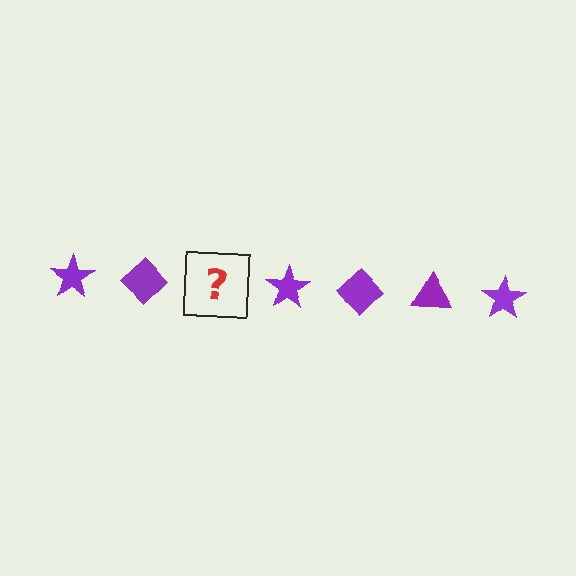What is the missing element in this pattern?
The missing element is a purple triangle.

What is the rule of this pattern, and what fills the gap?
The rule is that the pattern cycles through star, diamond, triangle shapes in purple. The gap should be filled with a purple triangle.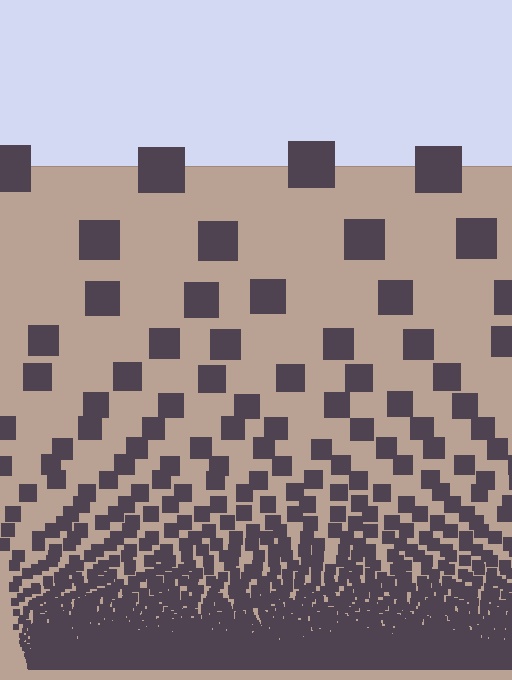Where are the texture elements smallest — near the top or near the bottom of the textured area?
Near the bottom.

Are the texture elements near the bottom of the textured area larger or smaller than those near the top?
Smaller. The gradient is inverted — elements near the bottom are smaller and denser.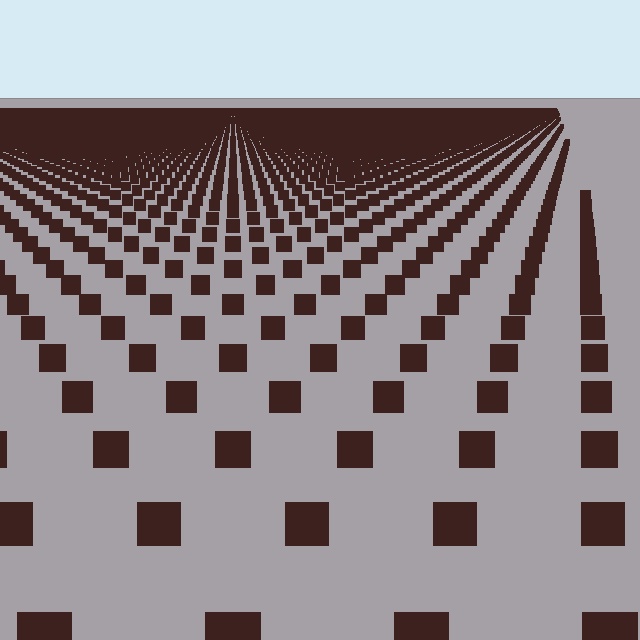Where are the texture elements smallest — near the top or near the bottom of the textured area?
Near the top.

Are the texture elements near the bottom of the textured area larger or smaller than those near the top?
Larger. Near the bottom, elements are closer to the viewer and appear at a bigger on-screen size.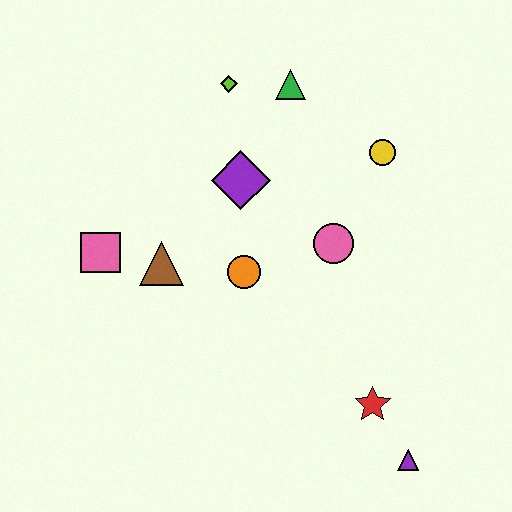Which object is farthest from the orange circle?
The purple triangle is farthest from the orange circle.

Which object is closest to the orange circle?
The brown triangle is closest to the orange circle.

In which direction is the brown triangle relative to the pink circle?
The brown triangle is to the left of the pink circle.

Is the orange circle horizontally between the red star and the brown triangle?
Yes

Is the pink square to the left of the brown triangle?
Yes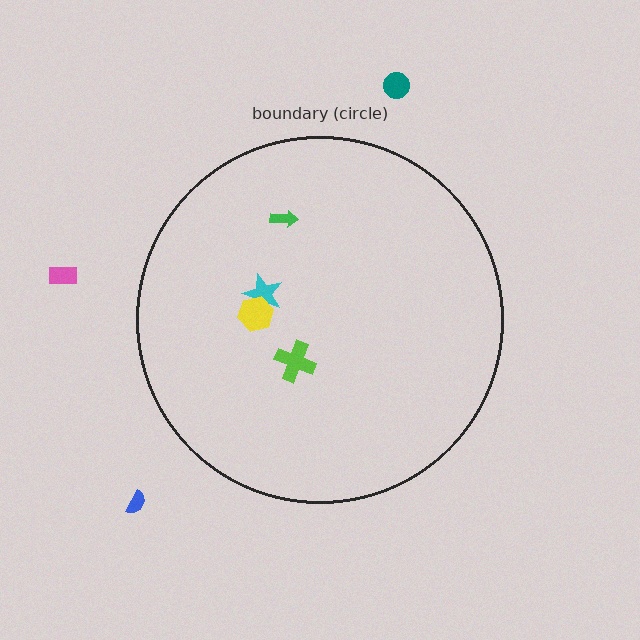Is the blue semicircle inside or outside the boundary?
Outside.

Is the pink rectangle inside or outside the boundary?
Outside.